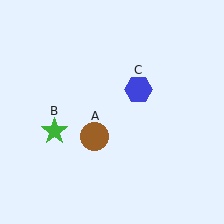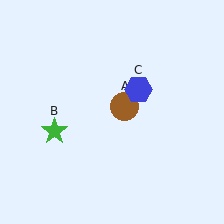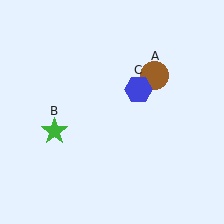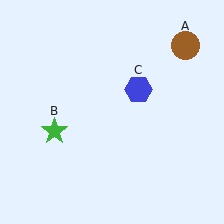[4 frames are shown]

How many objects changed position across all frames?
1 object changed position: brown circle (object A).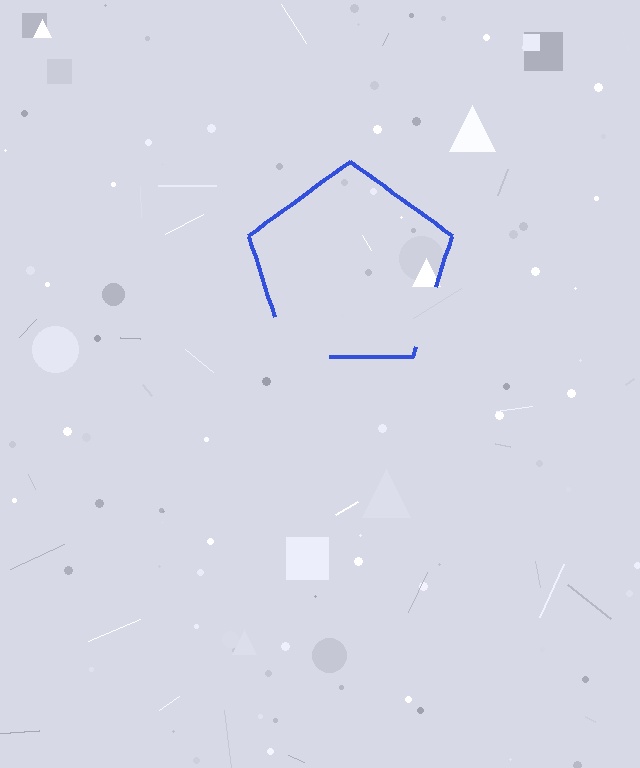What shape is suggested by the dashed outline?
The dashed outline suggests a pentagon.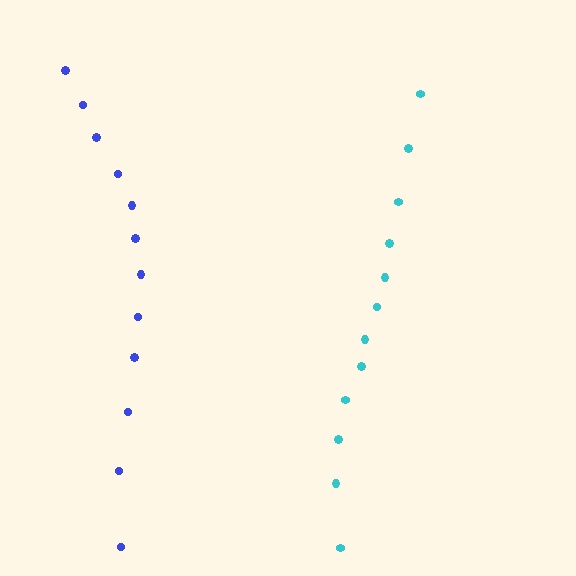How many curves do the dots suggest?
There are 2 distinct paths.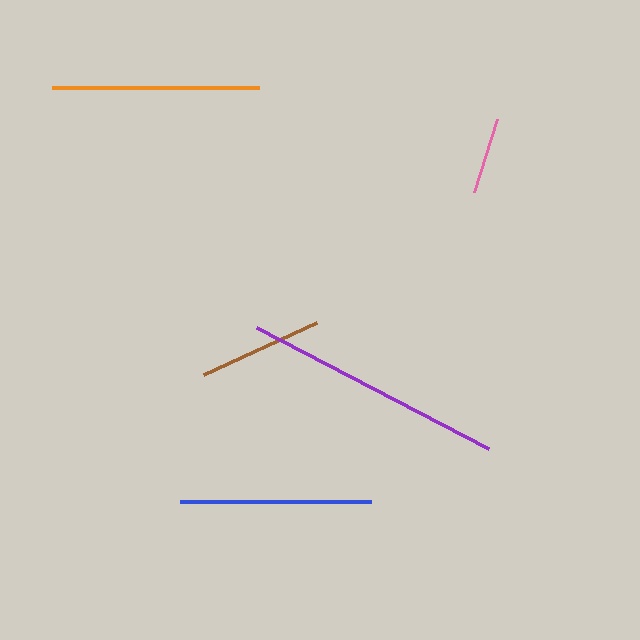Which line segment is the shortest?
The pink line is the shortest at approximately 77 pixels.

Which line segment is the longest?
The purple line is the longest at approximately 262 pixels.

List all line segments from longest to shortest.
From longest to shortest: purple, orange, blue, brown, pink.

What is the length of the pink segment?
The pink segment is approximately 77 pixels long.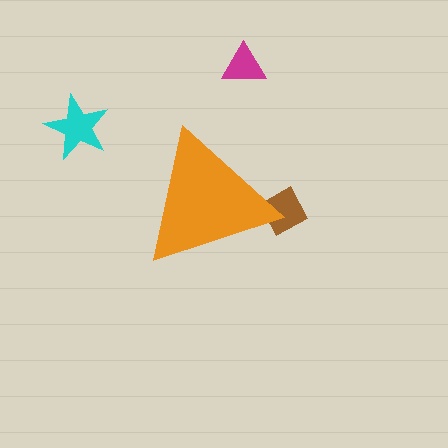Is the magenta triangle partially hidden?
No, the magenta triangle is fully visible.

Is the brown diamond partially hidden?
Yes, the brown diamond is partially hidden behind the orange triangle.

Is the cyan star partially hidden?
No, the cyan star is fully visible.